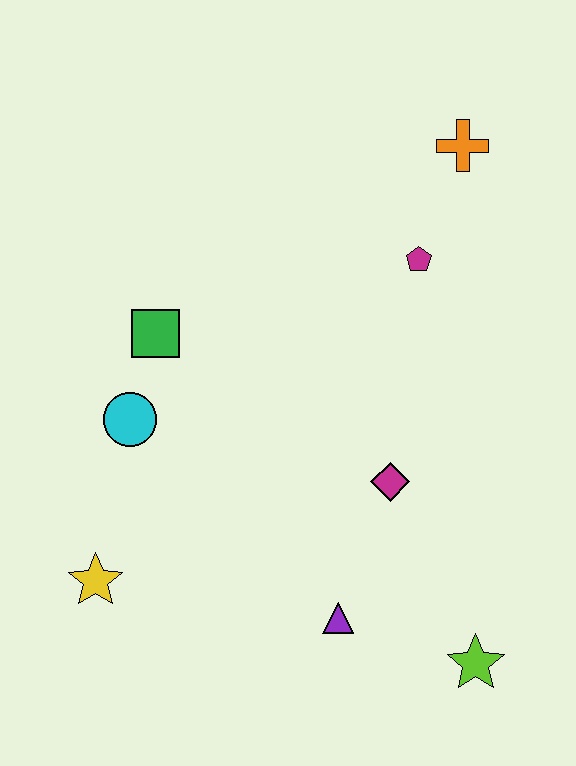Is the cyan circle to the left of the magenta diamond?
Yes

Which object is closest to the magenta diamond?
The purple triangle is closest to the magenta diamond.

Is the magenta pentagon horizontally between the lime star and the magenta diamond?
Yes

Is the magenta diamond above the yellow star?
Yes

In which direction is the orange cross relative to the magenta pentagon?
The orange cross is above the magenta pentagon.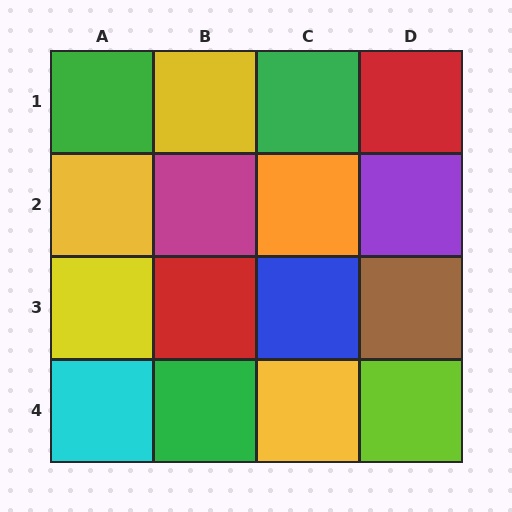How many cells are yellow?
4 cells are yellow.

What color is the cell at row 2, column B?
Magenta.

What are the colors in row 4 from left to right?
Cyan, green, yellow, lime.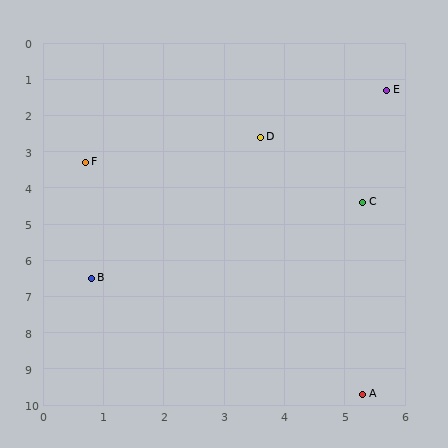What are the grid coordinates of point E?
Point E is at approximately (5.7, 1.3).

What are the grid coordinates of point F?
Point F is at approximately (0.7, 3.3).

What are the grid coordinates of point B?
Point B is at approximately (0.8, 6.5).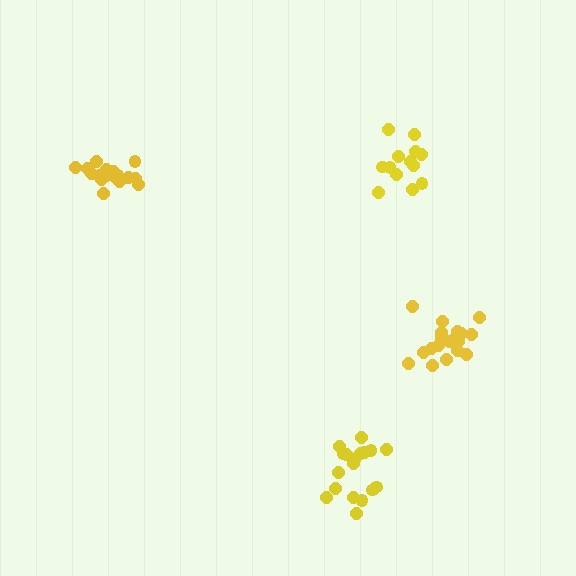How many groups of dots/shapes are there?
There are 4 groups.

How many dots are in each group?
Group 1: 13 dots, Group 2: 19 dots, Group 3: 18 dots, Group 4: 18 dots (68 total).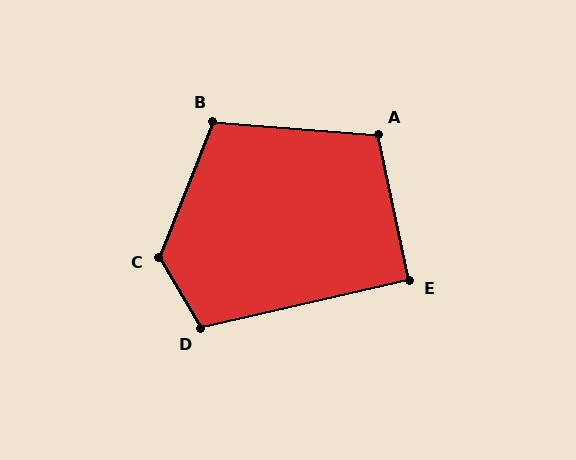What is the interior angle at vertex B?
Approximately 107 degrees (obtuse).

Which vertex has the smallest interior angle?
E, at approximately 91 degrees.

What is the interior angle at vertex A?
Approximately 106 degrees (obtuse).